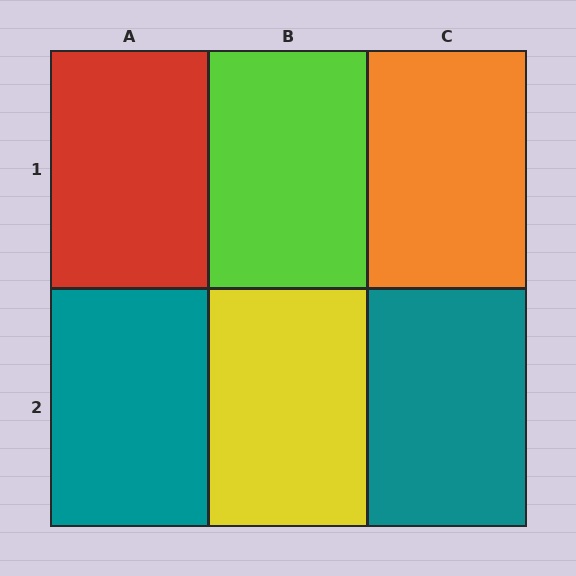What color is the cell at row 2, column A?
Teal.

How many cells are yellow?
1 cell is yellow.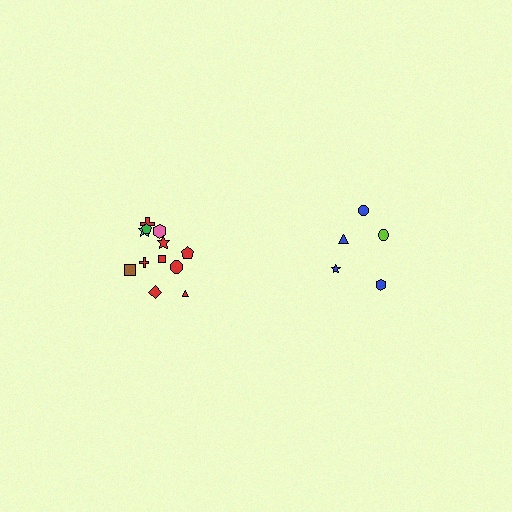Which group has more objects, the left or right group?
The left group.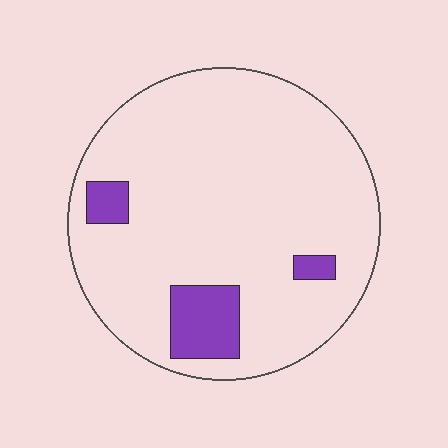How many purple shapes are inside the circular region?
3.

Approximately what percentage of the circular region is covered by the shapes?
Approximately 10%.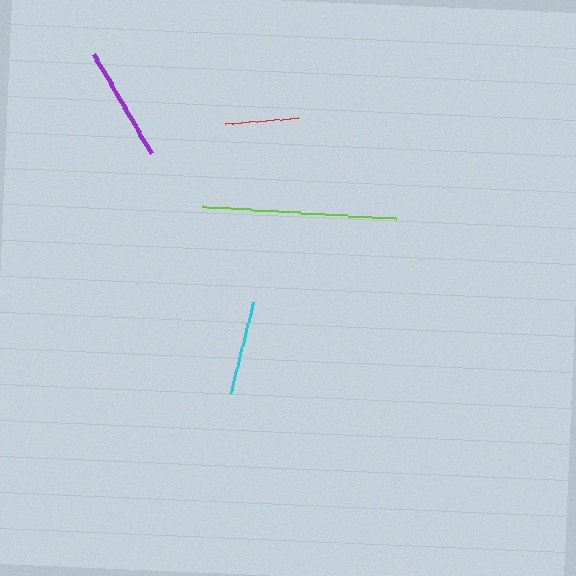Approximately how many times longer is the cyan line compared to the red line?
The cyan line is approximately 1.3 times the length of the red line.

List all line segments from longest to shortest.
From longest to shortest: lime, purple, cyan, red.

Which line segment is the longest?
The lime line is the longest at approximately 194 pixels.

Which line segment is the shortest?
The red line is the shortest at approximately 73 pixels.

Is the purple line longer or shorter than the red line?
The purple line is longer than the red line.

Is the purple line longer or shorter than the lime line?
The lime line is longer than the purple line.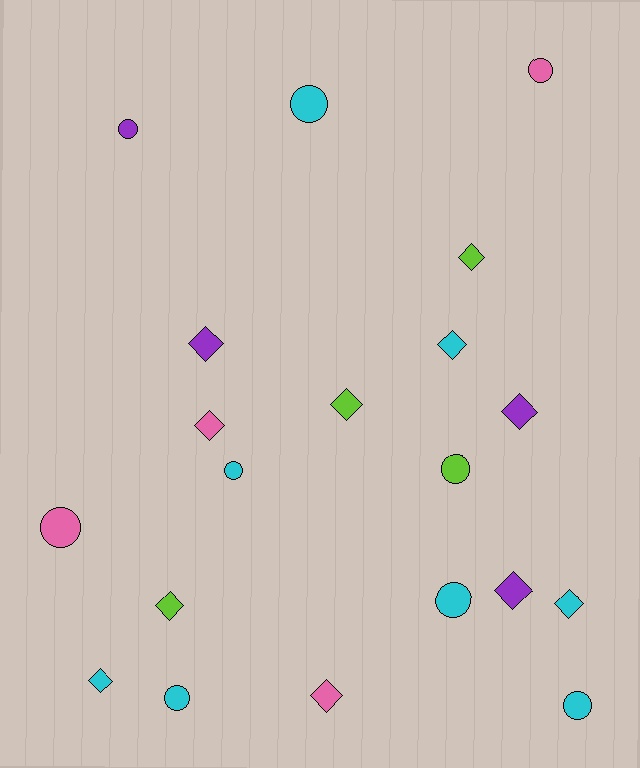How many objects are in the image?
There are 20 objects.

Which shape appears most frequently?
Diamond, with 11 objects.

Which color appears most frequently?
Cyan, with 8 objects.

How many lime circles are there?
There is 1 lime circle.